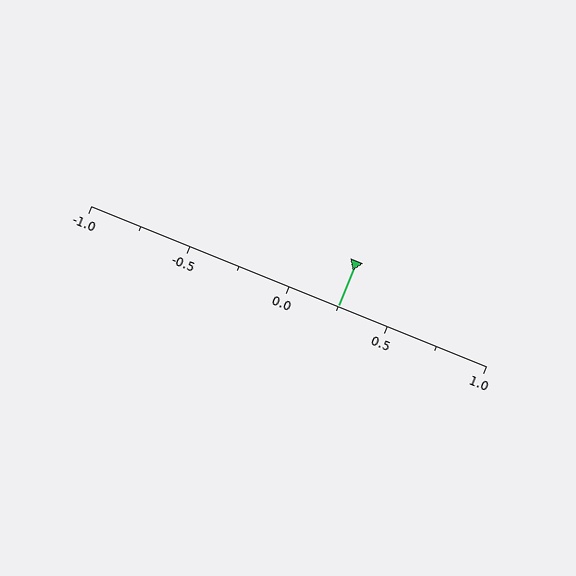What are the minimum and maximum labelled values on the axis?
The axis runs from -1.0 to 1.0.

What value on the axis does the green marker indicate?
The marker indicates approximately 0.25.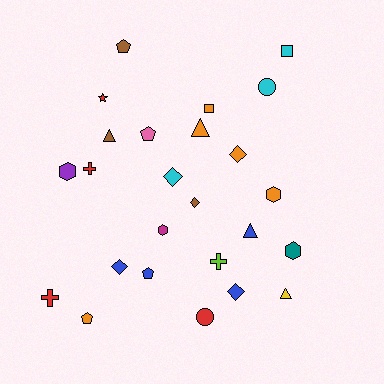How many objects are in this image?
There are 25 objects.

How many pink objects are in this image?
There is 1 pink object.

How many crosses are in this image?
There are 3 crosses.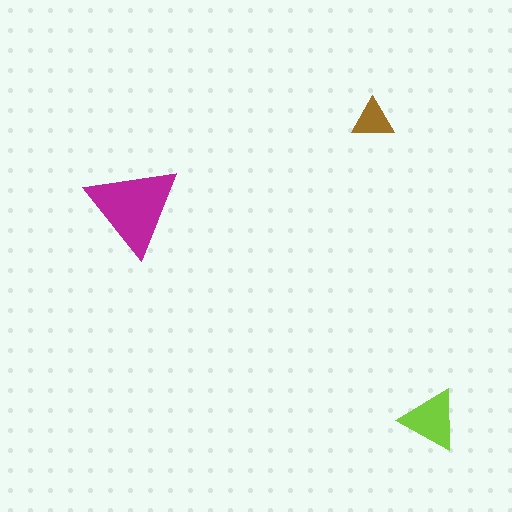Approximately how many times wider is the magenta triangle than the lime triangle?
About 1.5 times wider.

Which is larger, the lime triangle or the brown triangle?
The lime one.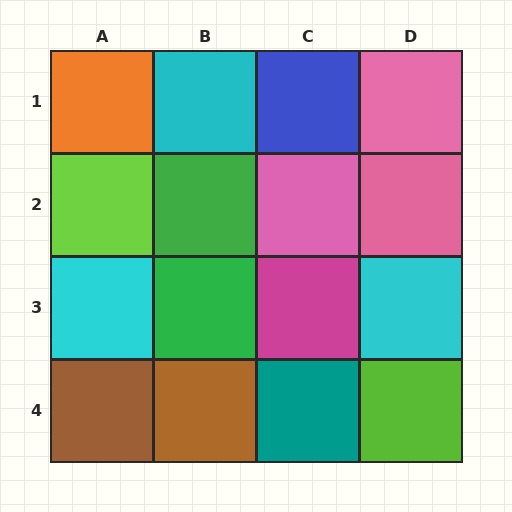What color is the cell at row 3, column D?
Cyan.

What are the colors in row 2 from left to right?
Lime, green, pink, pink.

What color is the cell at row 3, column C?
Magenta.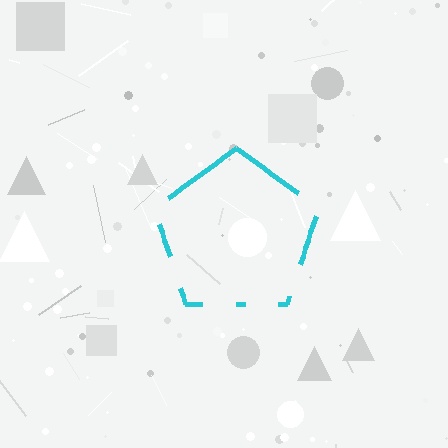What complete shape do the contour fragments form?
The contour fragments form a pentagon.